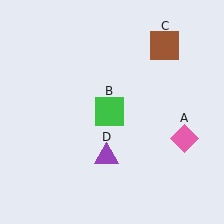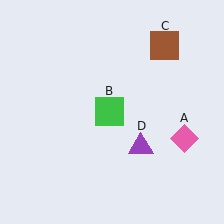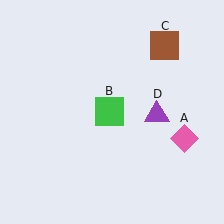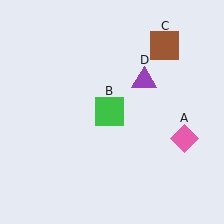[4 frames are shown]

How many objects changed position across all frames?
1 object changed position: purple triangle (object D).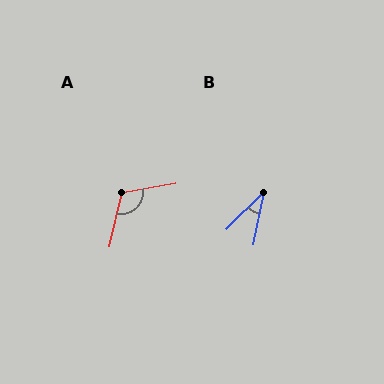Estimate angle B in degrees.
Approximately 33 degrees.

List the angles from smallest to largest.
B (33°), A (113°).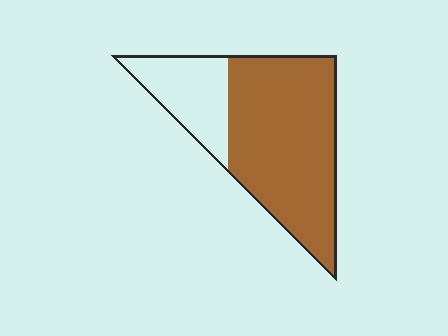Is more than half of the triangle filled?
Yes.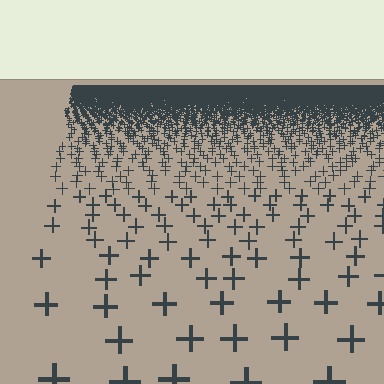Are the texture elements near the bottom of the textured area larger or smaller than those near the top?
Larger. Near the bottom, elements are closer to the viewer and appear at a bigger on-screen size.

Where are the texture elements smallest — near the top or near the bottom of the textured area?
Near the top.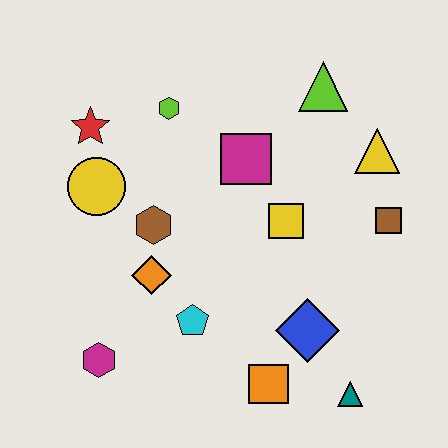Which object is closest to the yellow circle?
The red star is closest to the yellow circle.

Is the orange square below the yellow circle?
Yes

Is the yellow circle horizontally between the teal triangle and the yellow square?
No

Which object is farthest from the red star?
The teal triangle is farthest from the red star.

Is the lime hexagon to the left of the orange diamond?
No